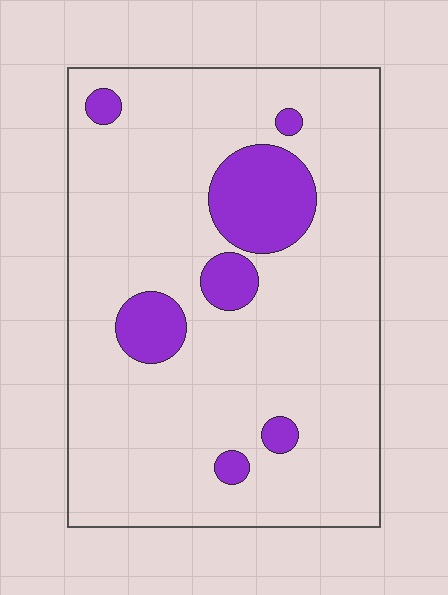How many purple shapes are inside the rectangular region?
7.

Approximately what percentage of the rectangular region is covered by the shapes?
Approximately 15%.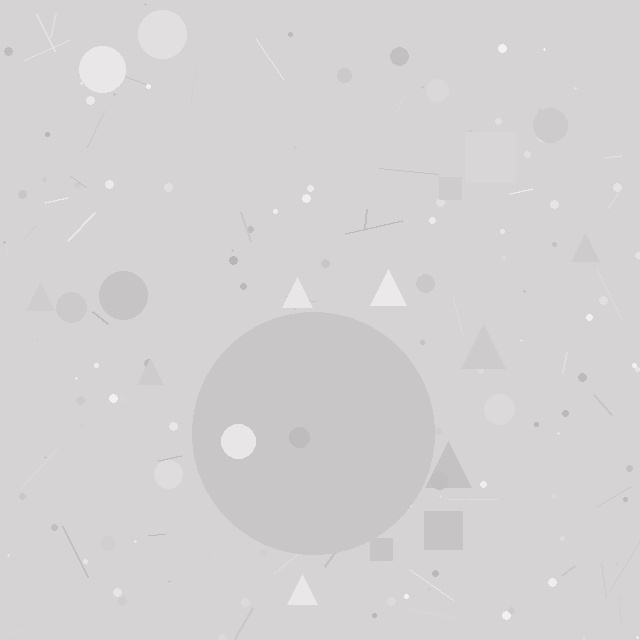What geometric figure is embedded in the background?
A circle is embedded in the background.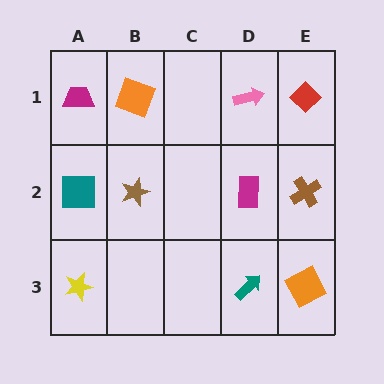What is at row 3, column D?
A teal arrow.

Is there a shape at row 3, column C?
No, that cell is empty.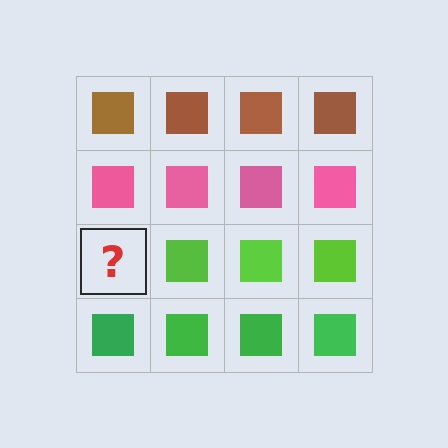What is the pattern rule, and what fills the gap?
The rule is that each row has a consistent color. The gap should be filled with a lime square.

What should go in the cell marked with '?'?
The missing cell should contain a lime square.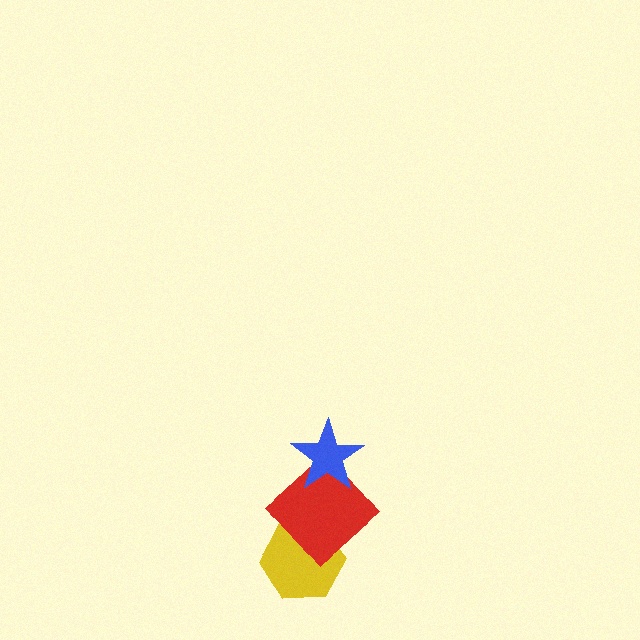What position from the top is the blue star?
The blue star is 1st from the top.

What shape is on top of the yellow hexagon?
The red diamond is on top of the yellow hexagon.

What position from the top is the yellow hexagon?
The yellow hexagon is 3rd from the top.